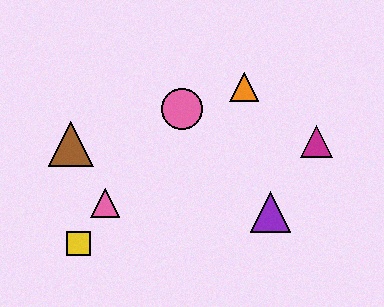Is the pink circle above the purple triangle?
Yes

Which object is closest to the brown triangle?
The pink triangle is closest to the brown triangle.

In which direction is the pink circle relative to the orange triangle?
The pink circle is to the left of the orange triangle.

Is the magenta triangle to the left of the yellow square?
No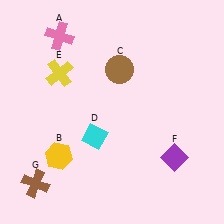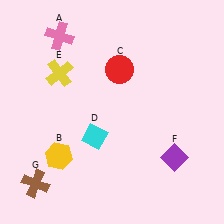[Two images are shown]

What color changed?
The circle (C) changed from brown in Image 1 to red in Image 2.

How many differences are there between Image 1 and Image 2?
There is 1 difference between the two images.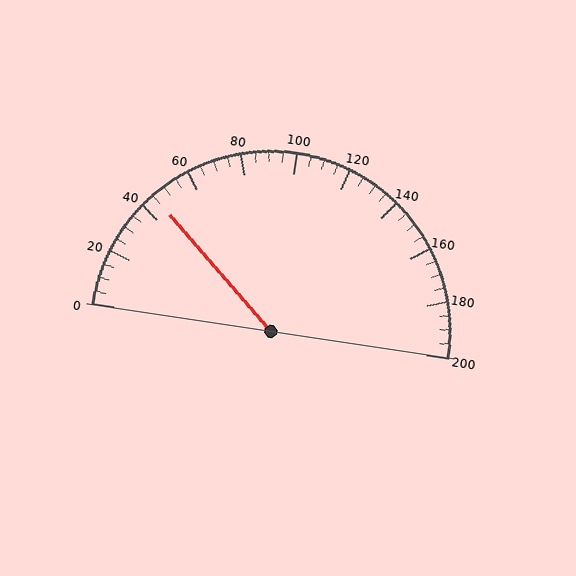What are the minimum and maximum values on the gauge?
The gauge ranges from 0 to 200.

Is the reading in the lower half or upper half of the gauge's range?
The reading is in the lower half of the range (0 to 200).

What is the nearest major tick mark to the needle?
The nearest major tick mark is 40.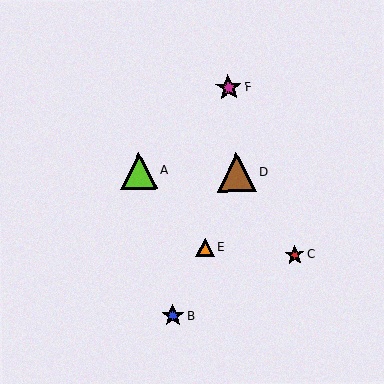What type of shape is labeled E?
Shape E is an orange triangle.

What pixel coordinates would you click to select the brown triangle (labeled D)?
Click at (237, 172) to select the brown triangle D.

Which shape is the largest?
The brown triangle (labeled D) is the largest.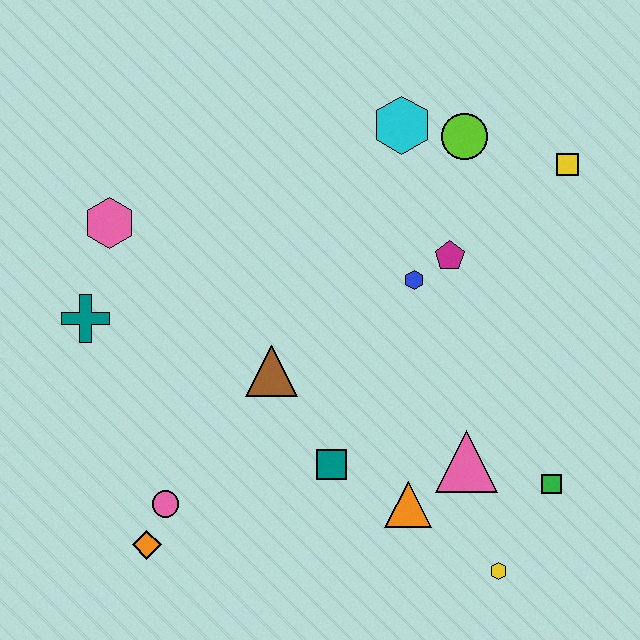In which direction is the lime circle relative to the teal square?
The lime circle is above the teal square.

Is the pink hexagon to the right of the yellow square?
No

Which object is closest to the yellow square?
The lime circle is closest to the yellow square.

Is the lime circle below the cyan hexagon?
Yes